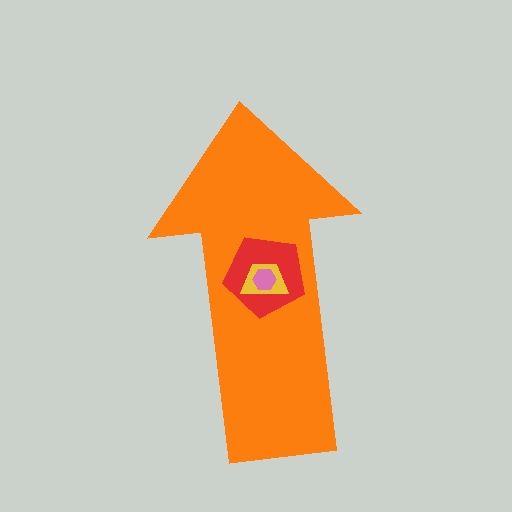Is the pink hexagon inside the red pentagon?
Yes.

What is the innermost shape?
The pink hexagon.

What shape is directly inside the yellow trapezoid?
The pink hexagon.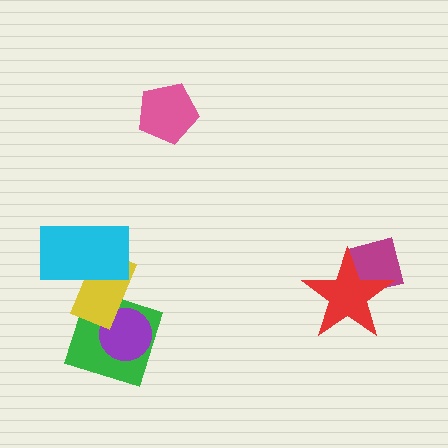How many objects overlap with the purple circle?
2 objects overlap with the purple circle.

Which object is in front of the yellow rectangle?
The cyan rectangle is in front of the yellow rectangle.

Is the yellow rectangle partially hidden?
Yes, it is partially covered by another shape.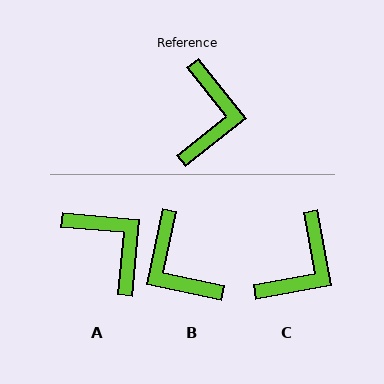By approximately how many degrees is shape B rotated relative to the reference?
Approximately 140 degrees clockwise.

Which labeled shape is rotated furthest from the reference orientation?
B, about 140 degrees away.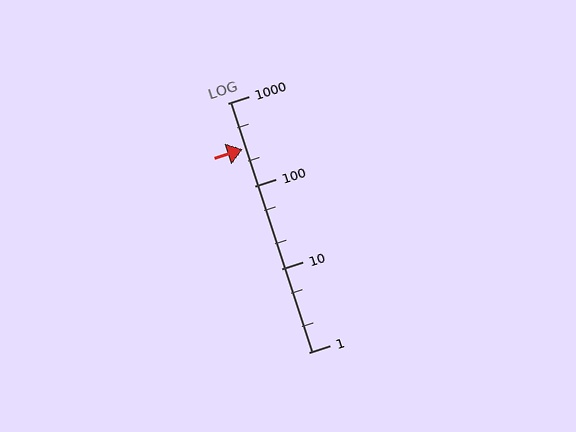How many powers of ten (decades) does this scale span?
The scale spans 3 decades, from 1 to 1000.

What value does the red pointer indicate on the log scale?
The pointer indicates approximately 280.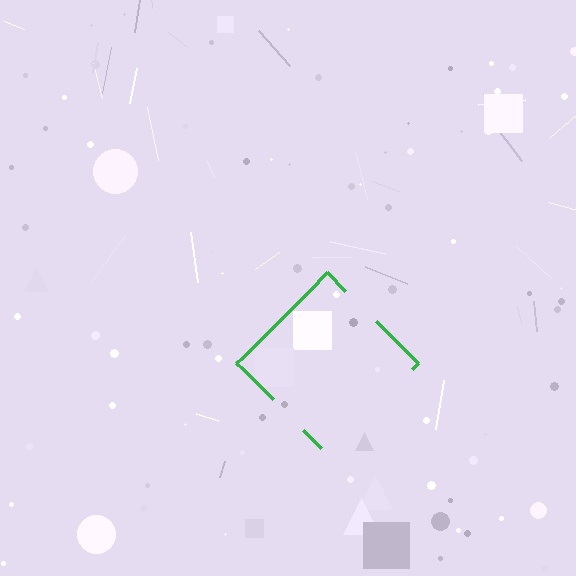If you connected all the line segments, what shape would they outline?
They would outline a diamond.